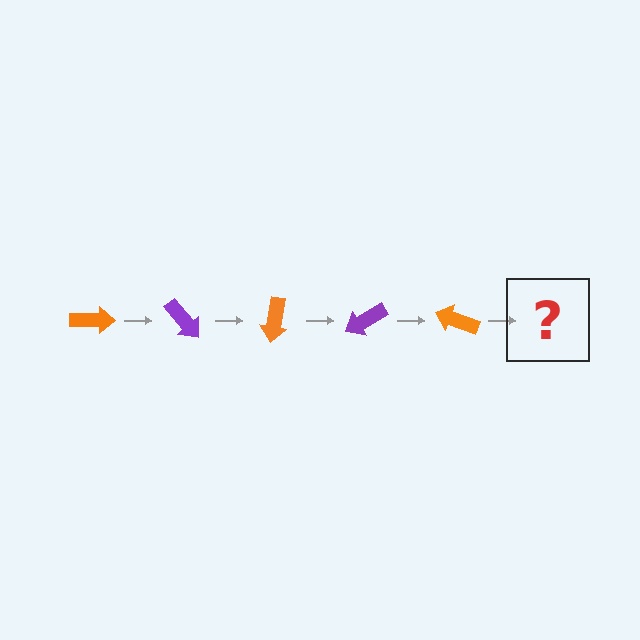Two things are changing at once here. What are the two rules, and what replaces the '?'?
The two rules are that it rotates 50 degrees each step and the color cycles through orange and purple. The '?' should be a purple arrow, rotated 250 degrees from the start.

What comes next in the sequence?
The next element should be a purple arrow, rotated 250 degrees from the start.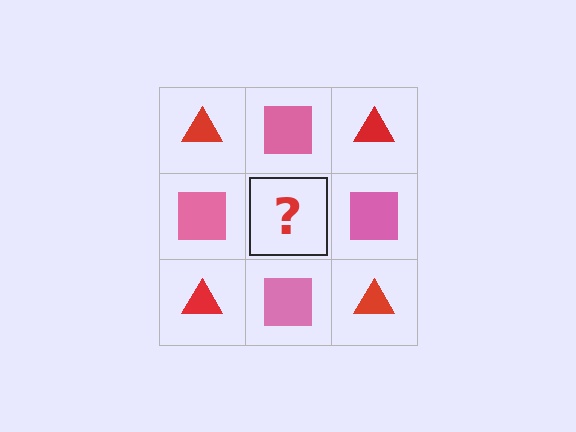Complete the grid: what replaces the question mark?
The question mark should be replaced with a red triangle.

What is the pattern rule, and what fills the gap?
The rule is that it alternates red triangle and pink square in a checkerboard pattern. The gap should be filled with a red triangle.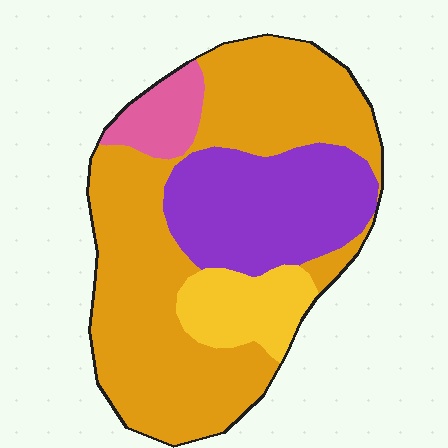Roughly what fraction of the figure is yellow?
Yellow takes up about one tenth (1/10) of the figure.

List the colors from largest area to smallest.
From largest to smallest: orange, purple, yellow, pink.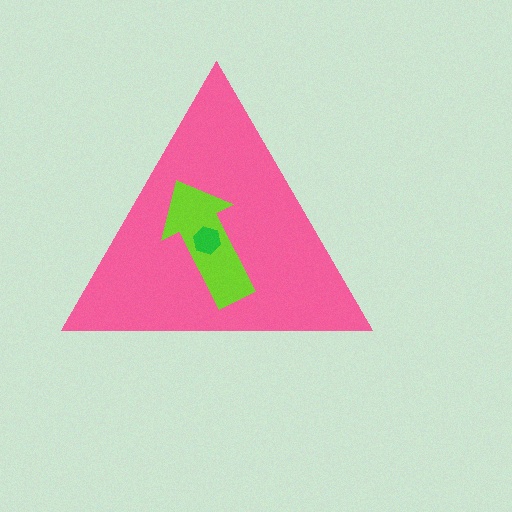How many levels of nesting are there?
3.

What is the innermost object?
The green hexagon.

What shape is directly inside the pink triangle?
The lime arrow.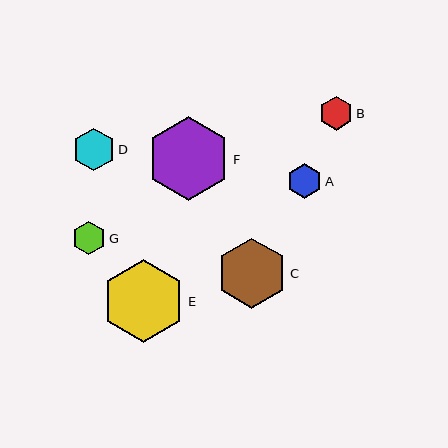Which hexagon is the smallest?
Hexagon G is the smallest with a size of approximately 33 pixels.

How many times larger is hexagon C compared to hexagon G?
Hexagon C is approximately 2.1 times the size of hexagon G.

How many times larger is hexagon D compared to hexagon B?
Hexagon D is approximately 1.2 times the size of hexagon B.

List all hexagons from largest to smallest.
From largest to smallest: F, E, C, D, A, B, G.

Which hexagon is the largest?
Hexagon F is the largest with a size of approximately 84 pixels.